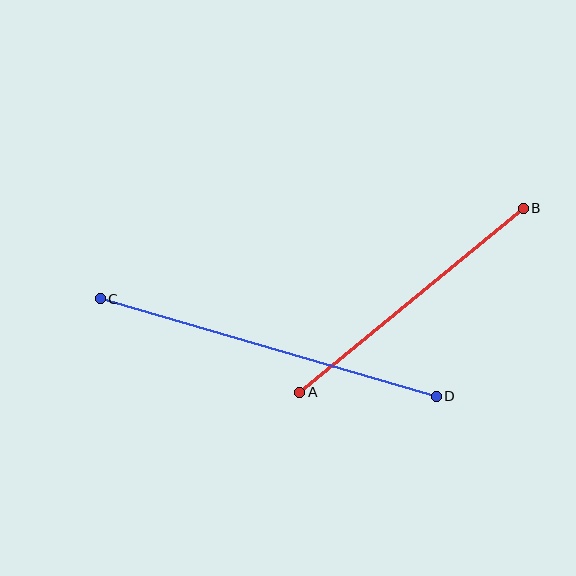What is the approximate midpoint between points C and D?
The midpoint is at approximately (268, 348) pixels.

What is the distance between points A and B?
The distance is approximately 290 pixels.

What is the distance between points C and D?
The distance is approximately 350 pixels.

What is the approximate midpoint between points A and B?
The midpoint is at approximately (412, 300) pixels.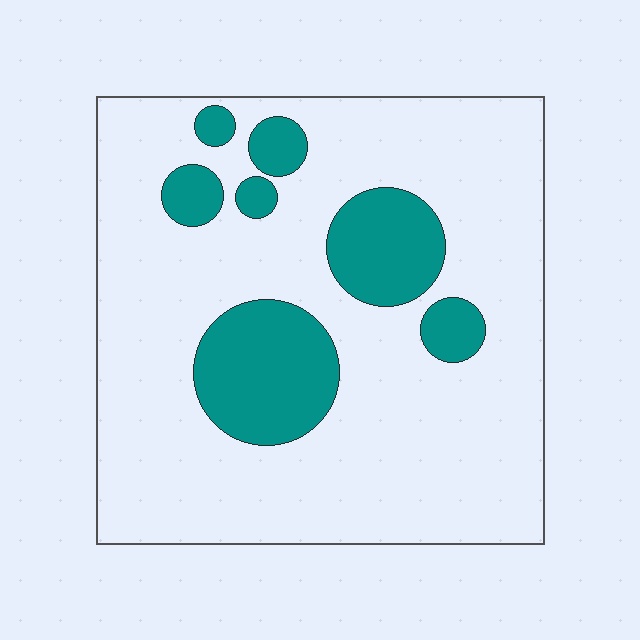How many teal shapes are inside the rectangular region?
7.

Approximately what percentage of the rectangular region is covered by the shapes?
Approximately 20%.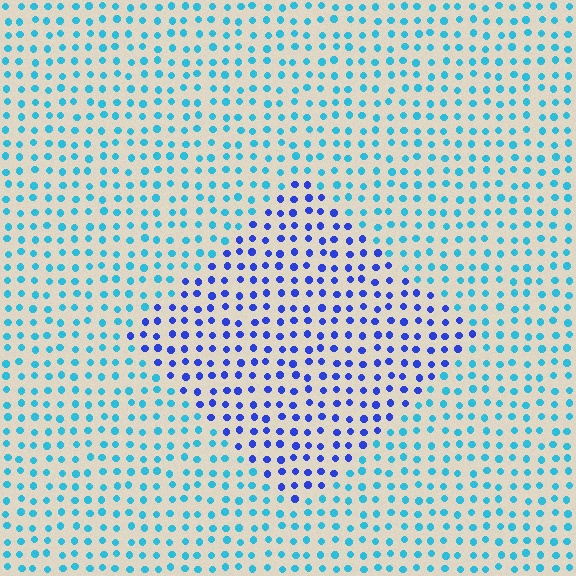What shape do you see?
I see a diamond.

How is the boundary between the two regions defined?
The boundary is defined purely by a slight shift in hue (about 43 degrees). Spacing, size, and orientation are identical on both sides.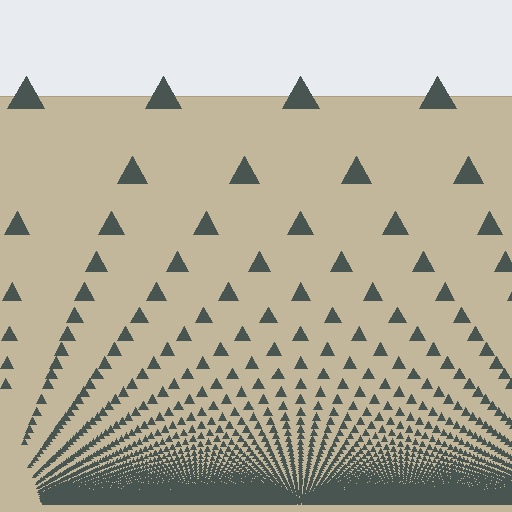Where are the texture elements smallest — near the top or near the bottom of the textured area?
Near the bottom.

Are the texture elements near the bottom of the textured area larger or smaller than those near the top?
Smaller. The gradient is inverted — elements near the bottom are smaller and denser.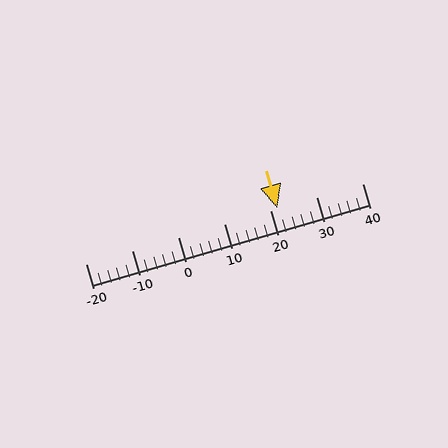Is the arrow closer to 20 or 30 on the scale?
The arrow is closer to 20.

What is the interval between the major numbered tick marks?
The major tick marks are spaced 10 units apart.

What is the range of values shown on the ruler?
The ruler shows values from -20 to 40.